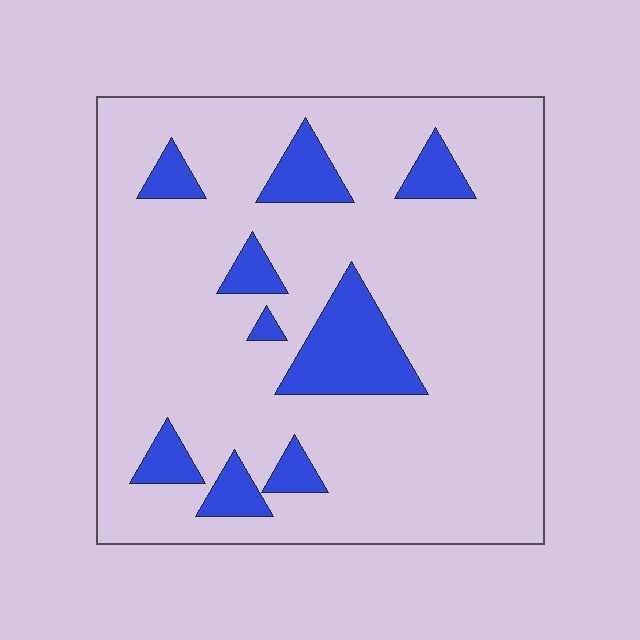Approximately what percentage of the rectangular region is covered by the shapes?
Approximately 15%.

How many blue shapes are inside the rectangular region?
9.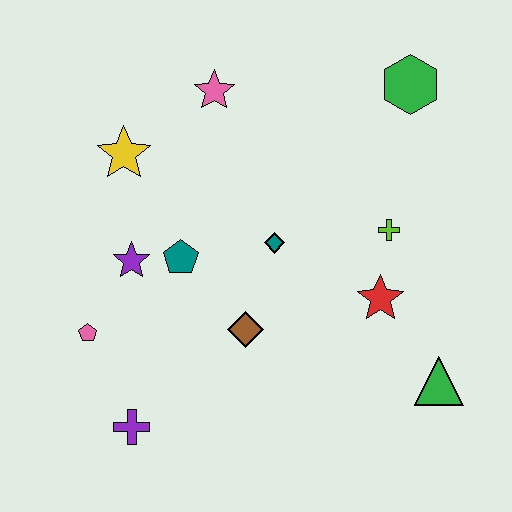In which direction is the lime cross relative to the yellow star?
The lime cross is to the right of the yellow star.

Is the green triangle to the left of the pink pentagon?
No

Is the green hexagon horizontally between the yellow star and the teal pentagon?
No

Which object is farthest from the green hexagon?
The purple cross is farthest from the green hexagon.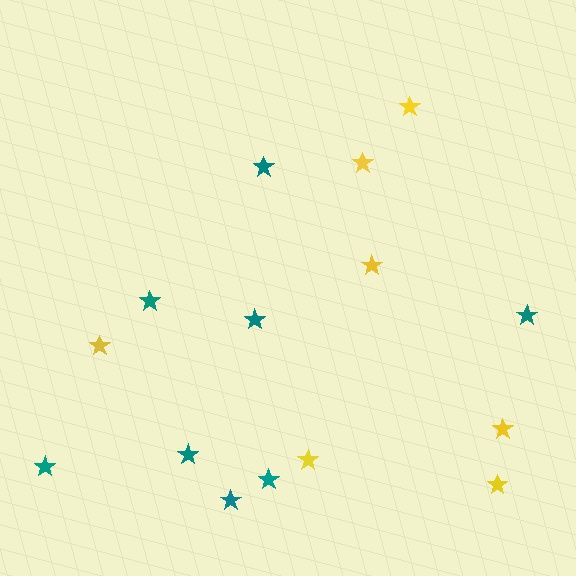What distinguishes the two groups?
There are 2 groups: one group of teal stars (8) and one group of yellow stars (7).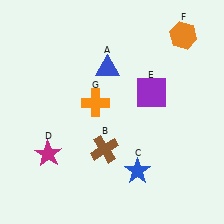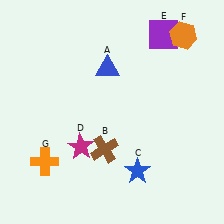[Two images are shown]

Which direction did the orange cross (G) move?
The orange cross (G) moved down.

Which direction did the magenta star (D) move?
The magenta star (D) moved right.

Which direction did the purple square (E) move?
The purple square (E) moved up.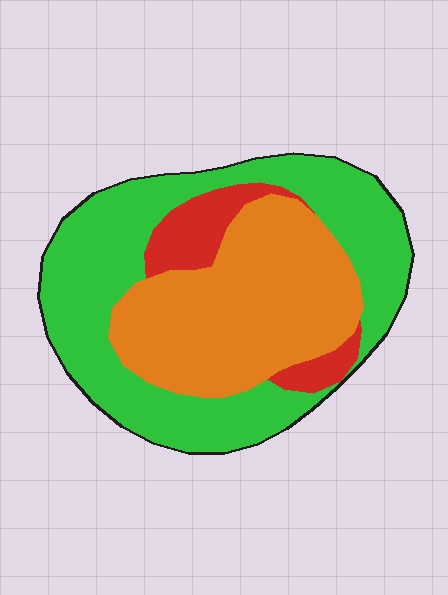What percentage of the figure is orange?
Orange takes up about two fifths (2/5) of the figure.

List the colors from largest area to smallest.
From largest to smallest: green, orange, red.